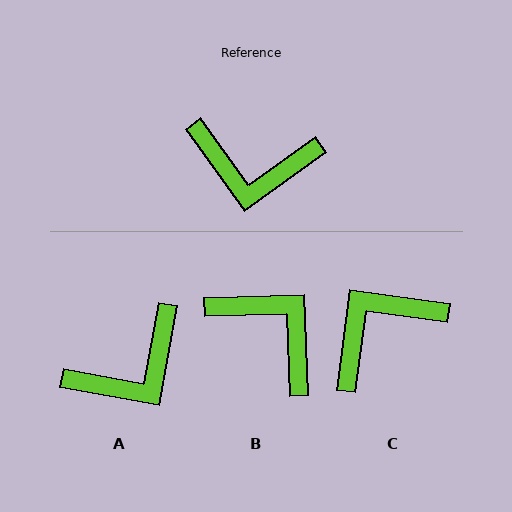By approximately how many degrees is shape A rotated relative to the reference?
Approximately 44 degrees counter-clockwise.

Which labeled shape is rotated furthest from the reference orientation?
B, about 146 degrees away.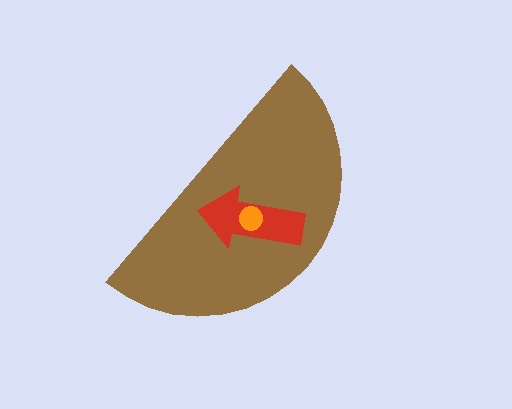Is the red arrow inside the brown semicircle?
Yes.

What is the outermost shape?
The brown semicircle.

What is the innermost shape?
The orange circle.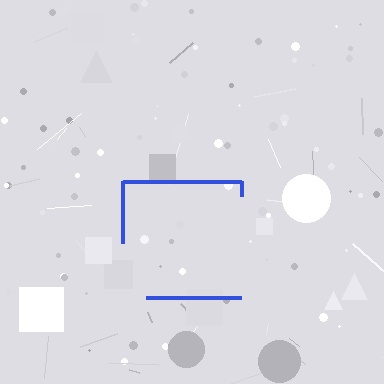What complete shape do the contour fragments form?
The contour fragments form a square.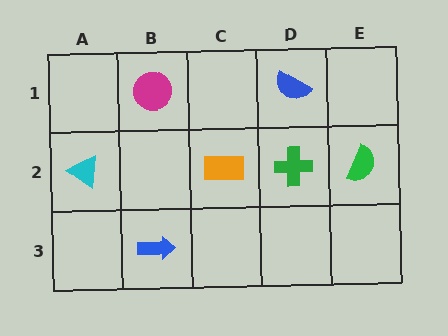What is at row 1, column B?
A magenta circle.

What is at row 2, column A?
A cyan triangle.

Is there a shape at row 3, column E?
No, that cell is empty.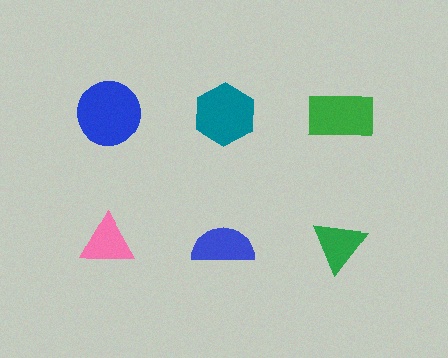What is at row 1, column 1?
A blue circle.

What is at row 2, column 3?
A green triangle.